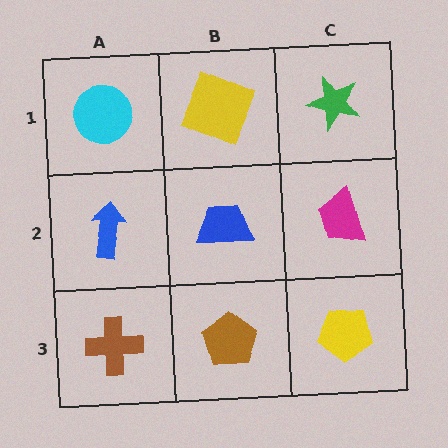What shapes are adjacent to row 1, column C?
A magenta trapezoid (row 2, column C), a yellow square (row 1, column B).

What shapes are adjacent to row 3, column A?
A blue arrow (row 2, column A), a brown pentagon (row 3, column B).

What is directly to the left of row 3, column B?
A brown cross.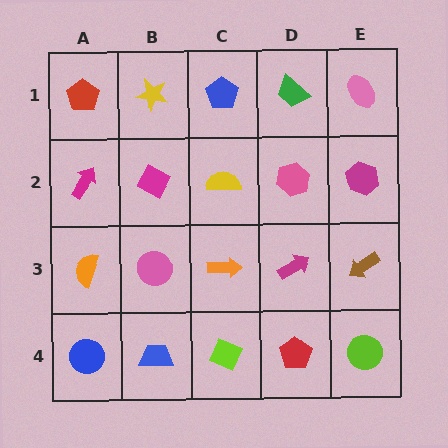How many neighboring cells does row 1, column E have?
2.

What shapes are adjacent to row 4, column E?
A brown arrow (row 3, column E), a red pentagon (row 4, column D).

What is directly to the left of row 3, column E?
A magenta arrow.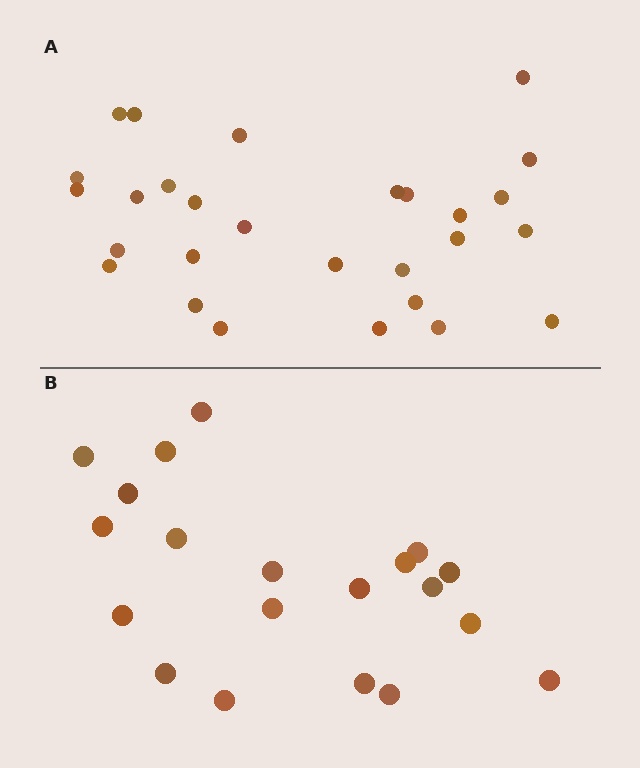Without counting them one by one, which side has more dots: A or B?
Region A (the top region) has more dots.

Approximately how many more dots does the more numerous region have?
Region A has roughly 8 or so more dots than region B.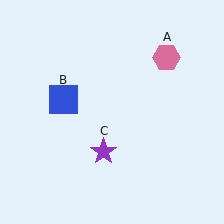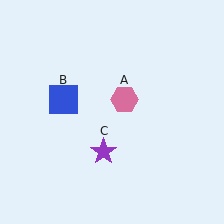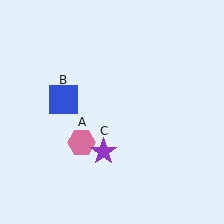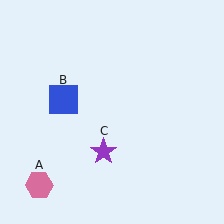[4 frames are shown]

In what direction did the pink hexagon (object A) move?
The pink hexagon (object A) moved down and to the left.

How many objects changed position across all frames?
1 object changed position: pink hexagon (object A).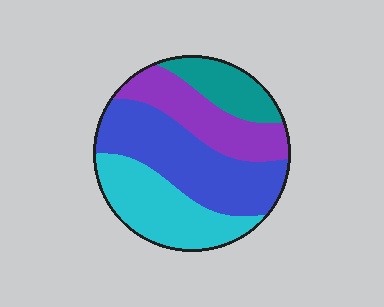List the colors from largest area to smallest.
From largest to smallest: blue, cyan, purple, teal.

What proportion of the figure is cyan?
Cyan covers about 25% of the figure.